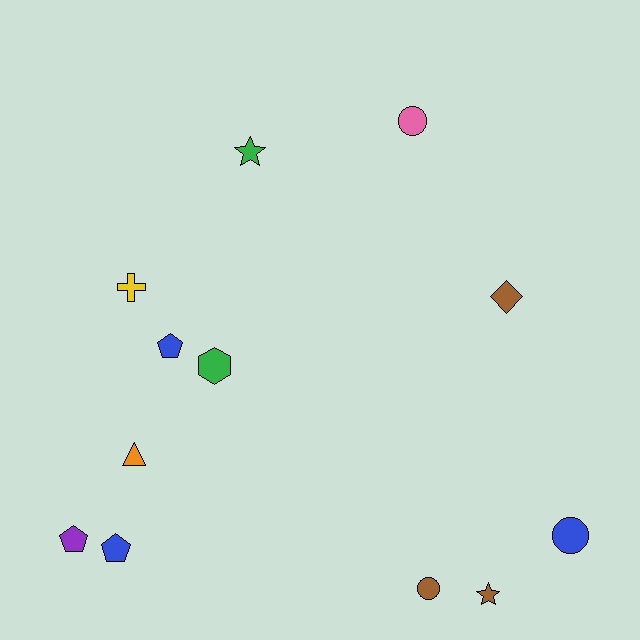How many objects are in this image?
There are 12 objects.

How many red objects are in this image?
There are no red objects.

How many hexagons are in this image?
There is 1 hexagon.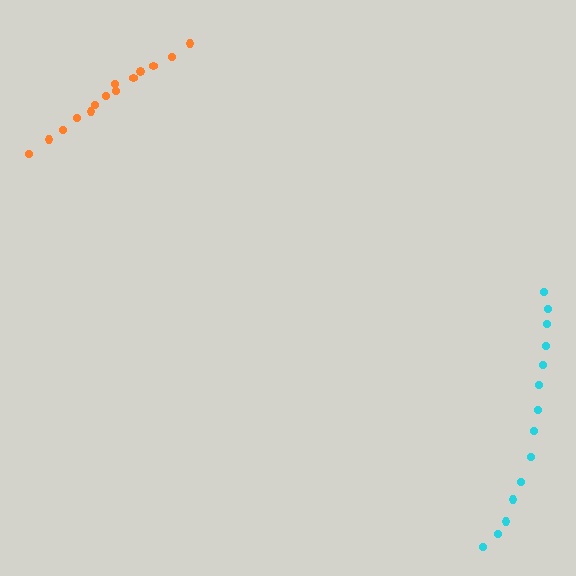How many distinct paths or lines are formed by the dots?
There are 2 distinct paths.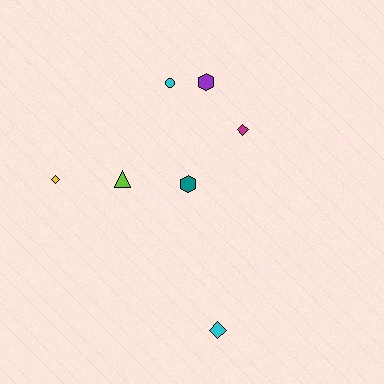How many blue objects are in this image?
There are no blue objects.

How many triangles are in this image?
There is 1 triangle.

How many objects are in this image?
There are 7 objects.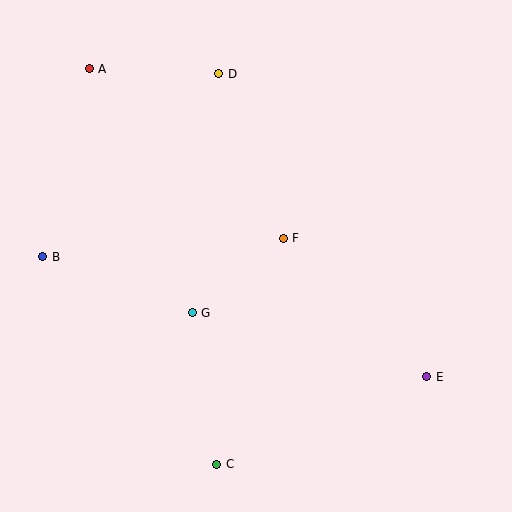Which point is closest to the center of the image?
Point F at (283, 238) is closest to the center.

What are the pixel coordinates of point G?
Point G is at (192, 313).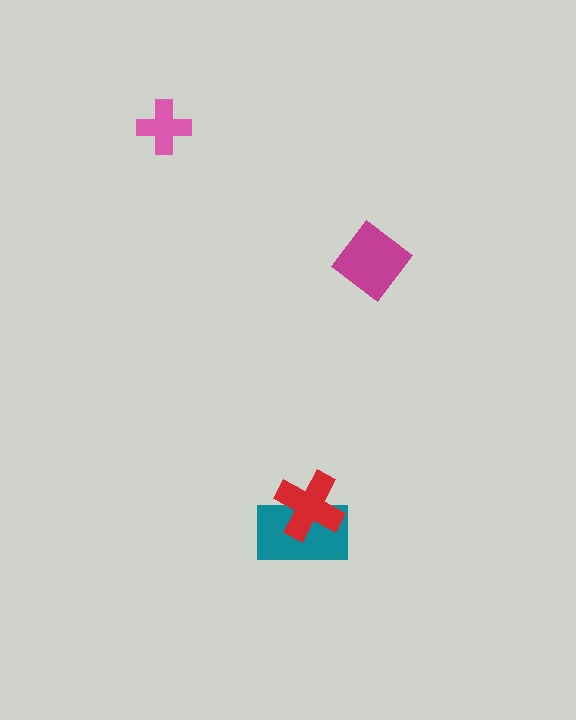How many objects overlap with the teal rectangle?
1 object overlaps with the teal rectangle.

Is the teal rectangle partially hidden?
Yes, it is partially covered by another shape.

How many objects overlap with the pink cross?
0 objects overlap with the pink cross.